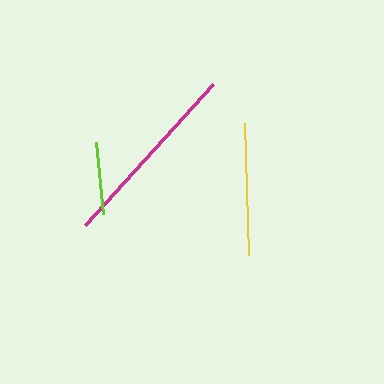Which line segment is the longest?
The magenta line is the longest at approximately 190 pixels.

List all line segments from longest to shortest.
From longest to shortest: magenta, yellow, lime.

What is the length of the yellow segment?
The yellow segment is approximately 132 pixels long.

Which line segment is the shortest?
The lime line is the shortest at approximately 73 pixels.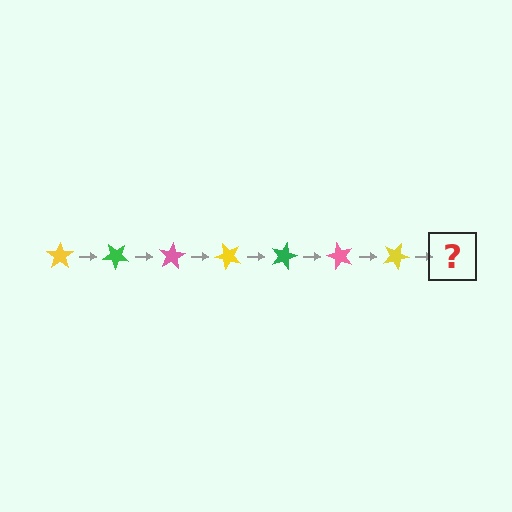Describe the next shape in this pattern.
It should be a green star, rotated 280 degrees from the start.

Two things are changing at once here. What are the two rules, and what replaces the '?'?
The two rules are that it rotates 40 degrees each step and the color cycles through yellow, green, and pink. The '?' should be a green star, rotated 280 degrees from the start.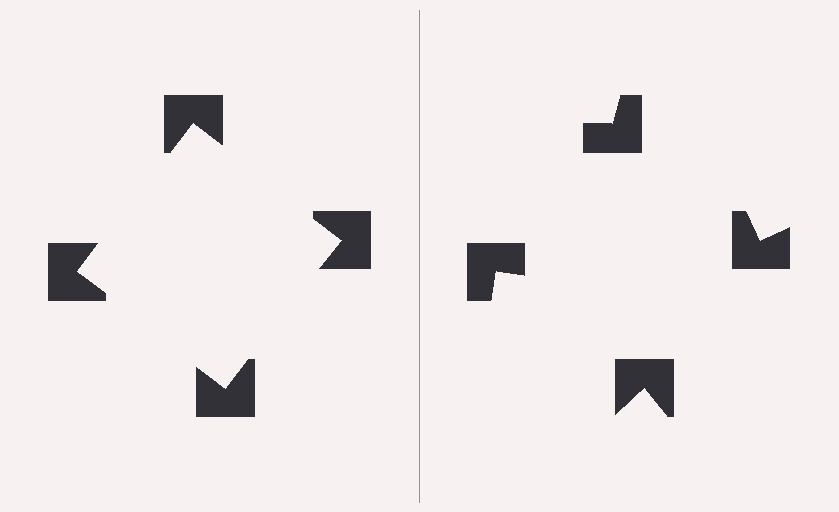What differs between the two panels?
The notched squares are positioned identically on both sides; only the wedge orientations differ. On the left they align to a square; on the right they are misaligned.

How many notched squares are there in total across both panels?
8 — 4 on each side.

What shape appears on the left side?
An illusory square.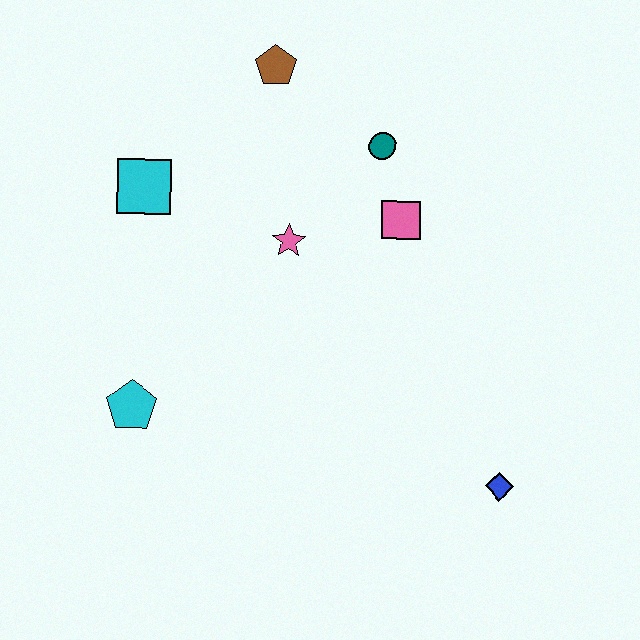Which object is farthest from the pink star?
The blue diamond is farthest from the pink star.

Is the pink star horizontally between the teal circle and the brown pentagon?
Yes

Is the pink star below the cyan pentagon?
No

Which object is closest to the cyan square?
The pink star is closest to the cyan square.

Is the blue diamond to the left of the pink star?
No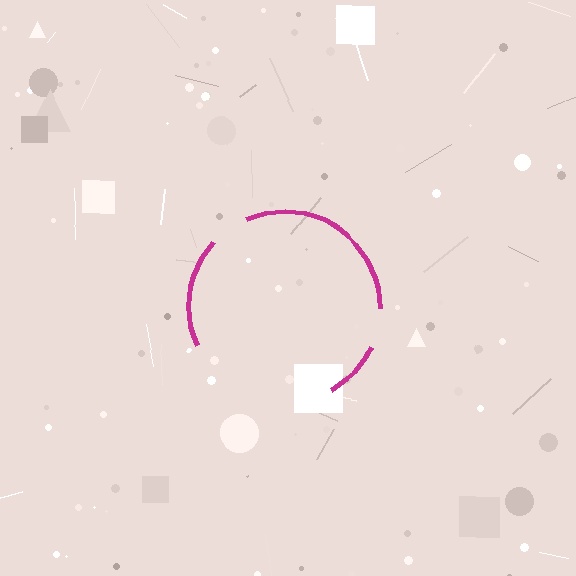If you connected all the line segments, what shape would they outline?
They would outline a circle.